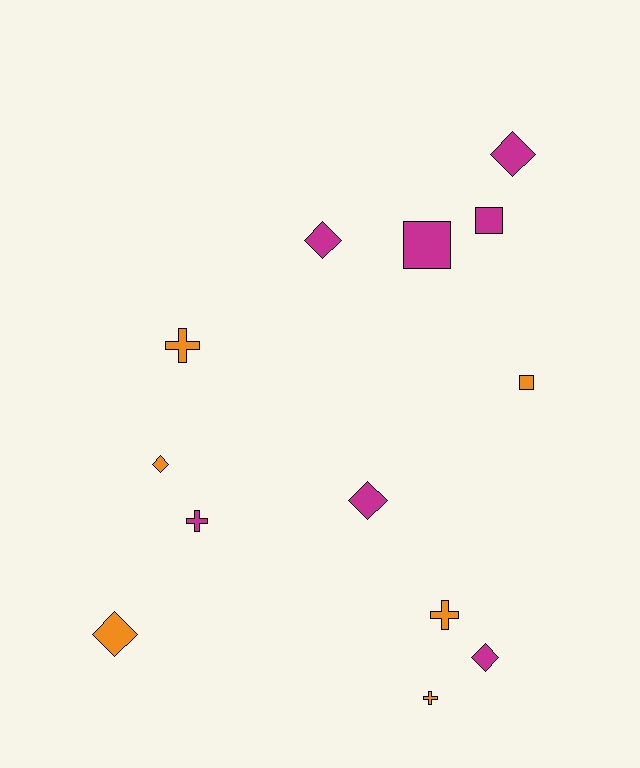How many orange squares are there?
There is 1 orange square.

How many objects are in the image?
There are 13 objects.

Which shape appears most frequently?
Diamond, with 6 objects.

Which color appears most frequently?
Magenta, with 7 objects.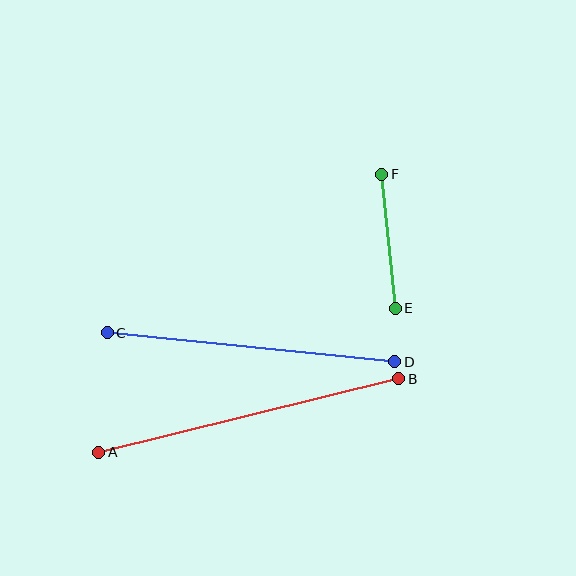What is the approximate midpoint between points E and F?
The midpoint is at approximately (388, 241) pixels.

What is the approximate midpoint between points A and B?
The midpoint is at approximately (249, 415) pixels.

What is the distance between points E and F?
The distance is approximately 135 pixels.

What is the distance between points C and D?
The distance is approximately 289 pixels.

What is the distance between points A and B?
The distance is approximately 309 pixels.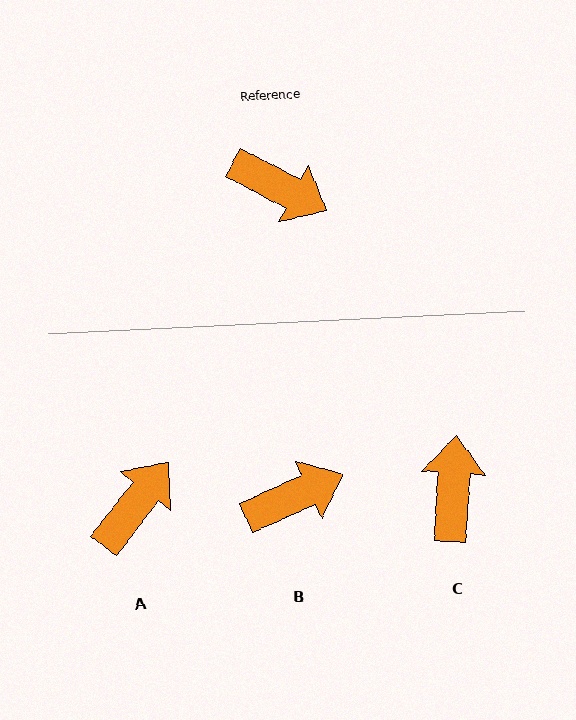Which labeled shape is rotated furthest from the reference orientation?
C, about 114 degrees away.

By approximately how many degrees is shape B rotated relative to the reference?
Approximately 52 degrees counter-clockwise.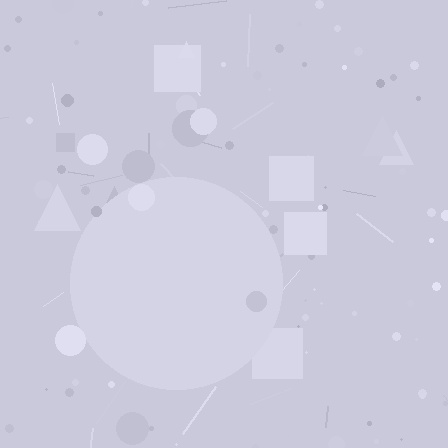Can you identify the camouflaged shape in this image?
The camouflaged shape is a circle.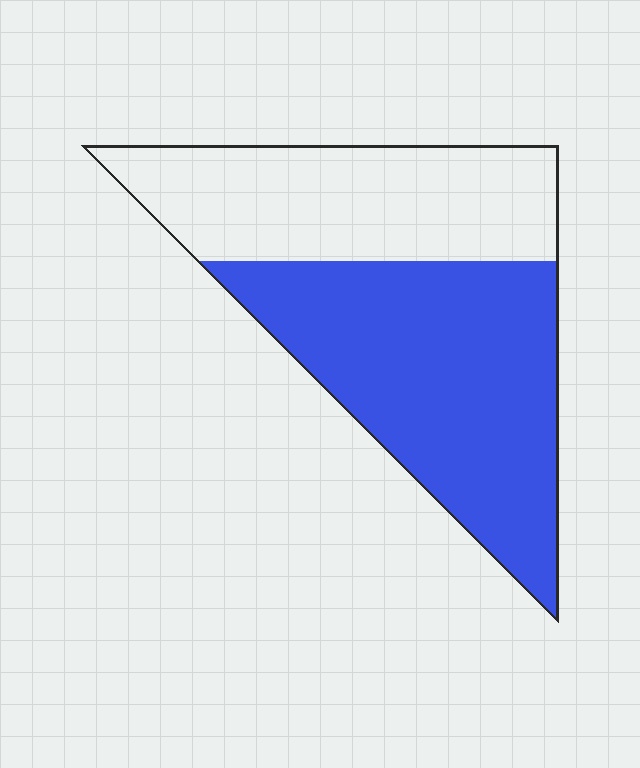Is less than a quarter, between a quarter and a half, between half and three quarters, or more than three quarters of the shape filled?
Between half and three quarters.